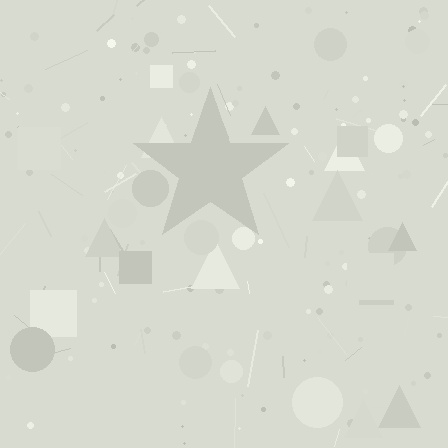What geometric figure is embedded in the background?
A star is embedded in the background.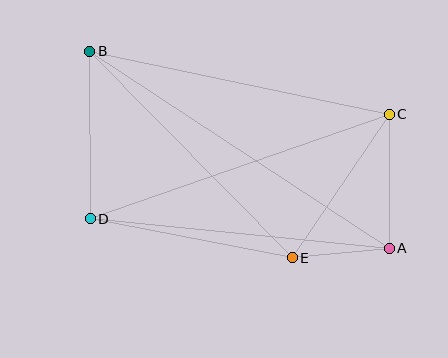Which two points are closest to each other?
Points A and E are closest to each other.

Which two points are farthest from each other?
Points A and B are farthest from each other.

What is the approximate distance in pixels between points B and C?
The distance between B and C is approximately 306 pixels.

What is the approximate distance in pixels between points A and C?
The distance between A and C is approximately 134 pixels.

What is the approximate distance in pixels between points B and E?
The distance between B and E is approximately 289 pixels.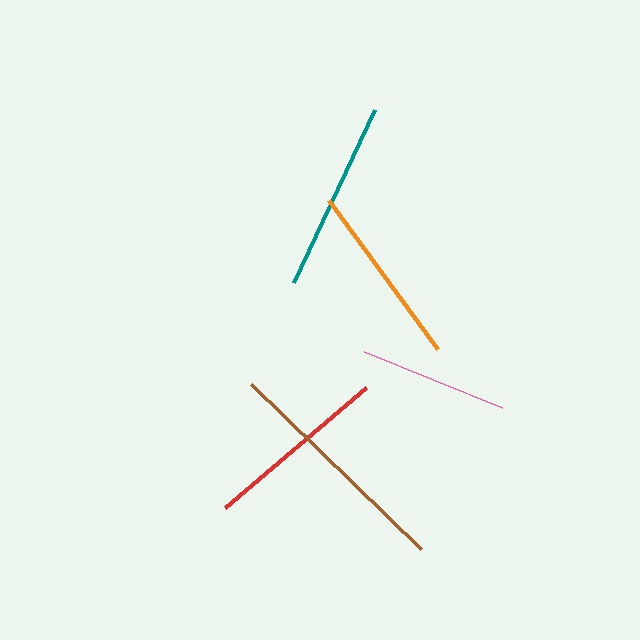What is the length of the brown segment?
The brown segment is approximately 237 pixels long.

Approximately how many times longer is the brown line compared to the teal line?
The brown line is approximately 1.2 times the length of the teal line.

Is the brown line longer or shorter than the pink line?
The brown line is longer than the pink line.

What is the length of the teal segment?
The teal segment is approximately 192 pixels long.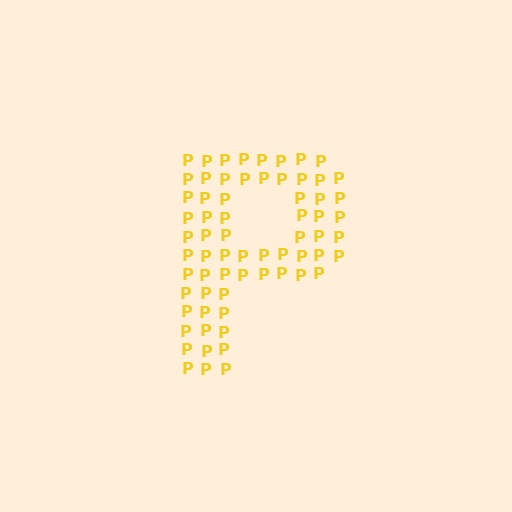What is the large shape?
The large shape is the letter P.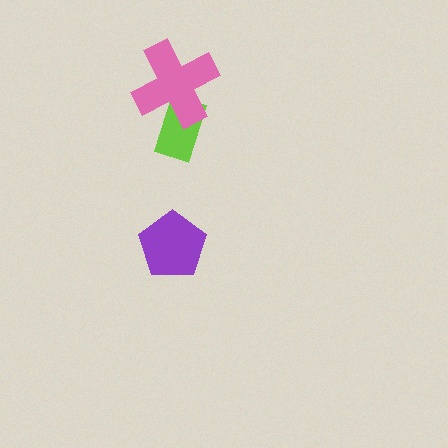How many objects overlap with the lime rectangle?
1 object overlaps with the lime rectangle.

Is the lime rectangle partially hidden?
Yes, it is partially covered by another shape.